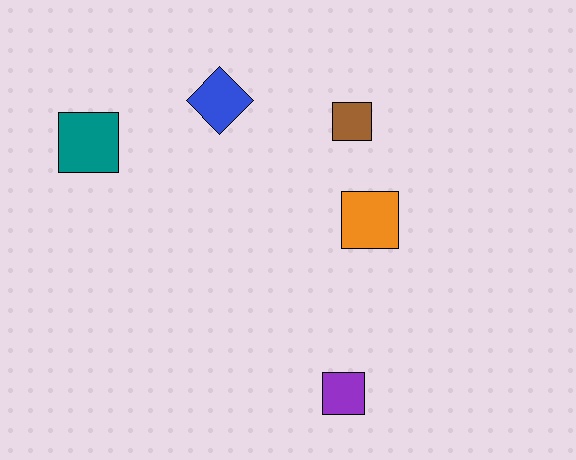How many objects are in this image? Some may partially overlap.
There are 5 objects.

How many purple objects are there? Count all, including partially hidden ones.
There is 1 purple object.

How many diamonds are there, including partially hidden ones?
There is 1 diamond.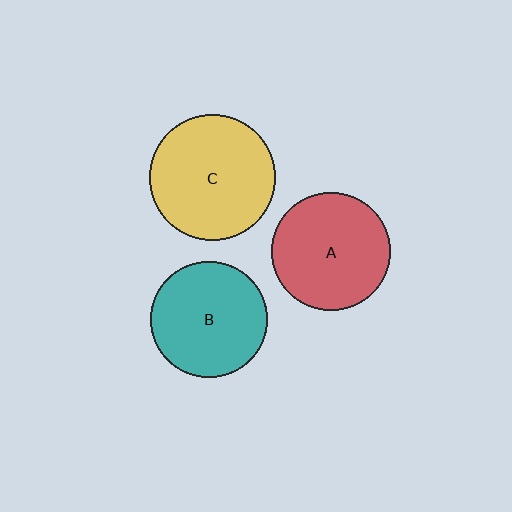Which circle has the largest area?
Circle C (yellow).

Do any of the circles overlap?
No, none of the circles overlap.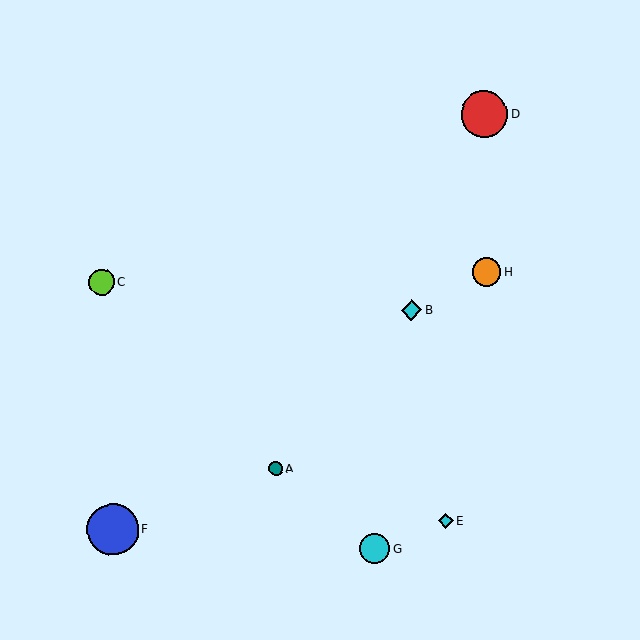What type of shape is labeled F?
Shape F is a blue circle.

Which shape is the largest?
The blue circle (labeled F) is the largest.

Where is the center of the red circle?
The center of the red circle is at (484, 114).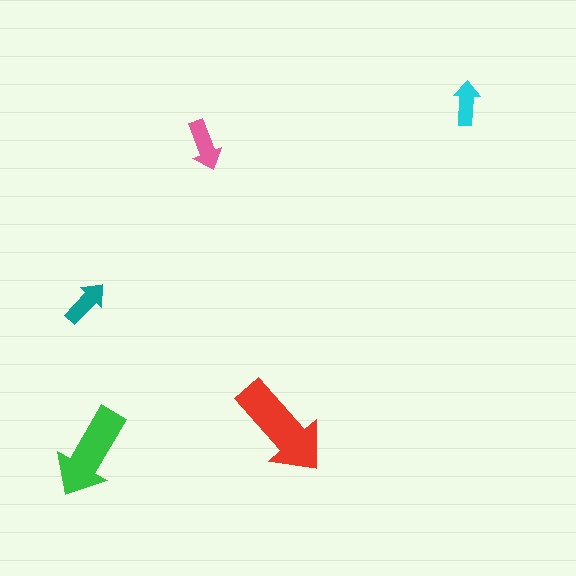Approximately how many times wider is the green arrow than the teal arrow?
About 2 times wider.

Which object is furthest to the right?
The cyan arrow is rightmost.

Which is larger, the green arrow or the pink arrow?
The green one.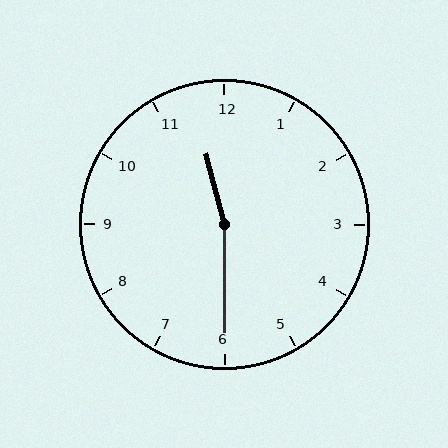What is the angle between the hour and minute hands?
Approximately 165 degrees.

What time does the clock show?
11:30.